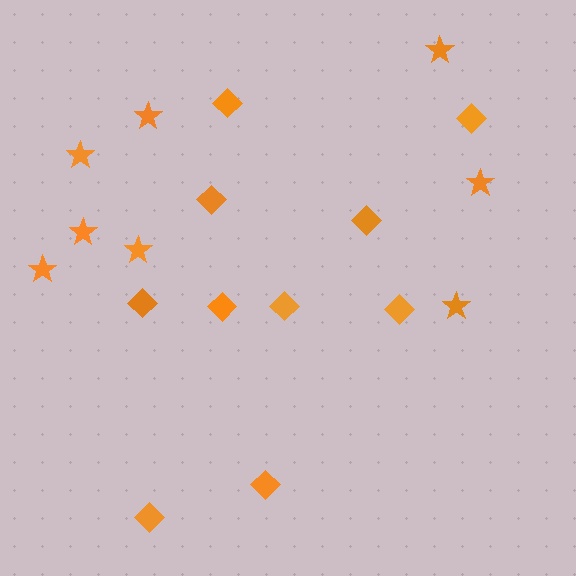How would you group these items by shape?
There are 2 groups: one group of diamonds (10) and one group of stars (8).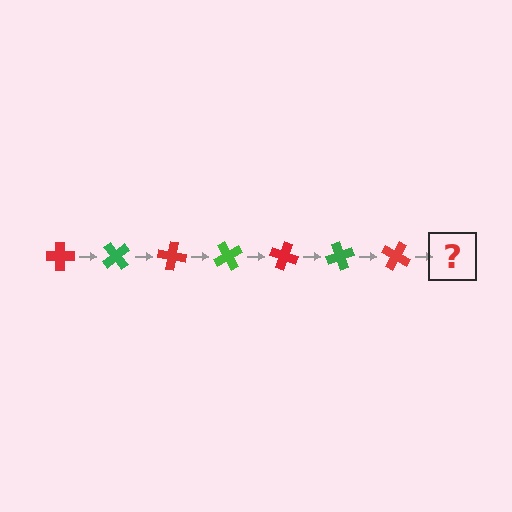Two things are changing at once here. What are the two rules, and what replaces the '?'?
The two rules are that it rotates 50 degrees each step and the color cycles through red and green. The '?' should be a green cross, rotated 350 degrees from the start.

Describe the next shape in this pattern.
It should be a green cross, rotated 350 degrees from the start.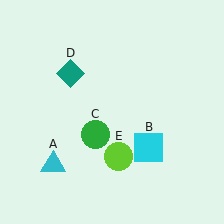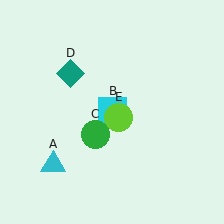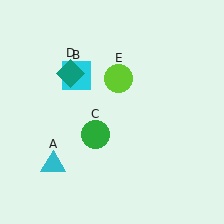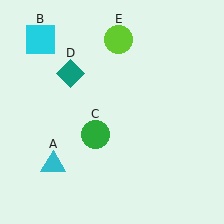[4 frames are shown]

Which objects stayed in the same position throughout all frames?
Cyan triangle (object A) and green circle (object C) and teal diamond (object D) remained stationary.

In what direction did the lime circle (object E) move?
The lime circle (object E) moved up.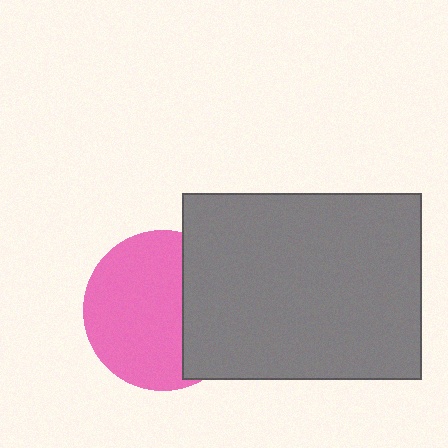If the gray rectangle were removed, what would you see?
You would see the complete pink circle.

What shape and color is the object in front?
The object in front is a gray rectangle.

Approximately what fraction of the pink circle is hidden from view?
Roughly 35% of the pink circle is hidden behind the gray rectangle.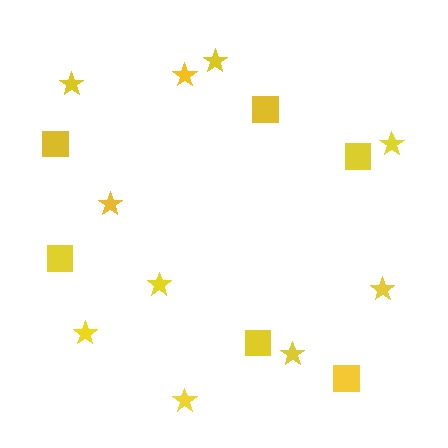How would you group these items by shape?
There are 2 groups: one group of stars (10) and one group of squares (6).